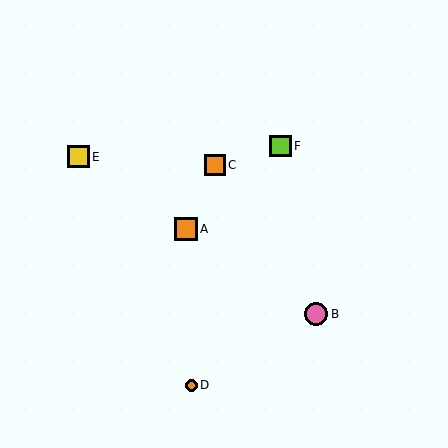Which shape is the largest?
The pink circle (labeled B) is the largest.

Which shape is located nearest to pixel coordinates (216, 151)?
The orange square (labeled C) at (215, 165) is nearest to that location.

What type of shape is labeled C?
Shape C is an orange square.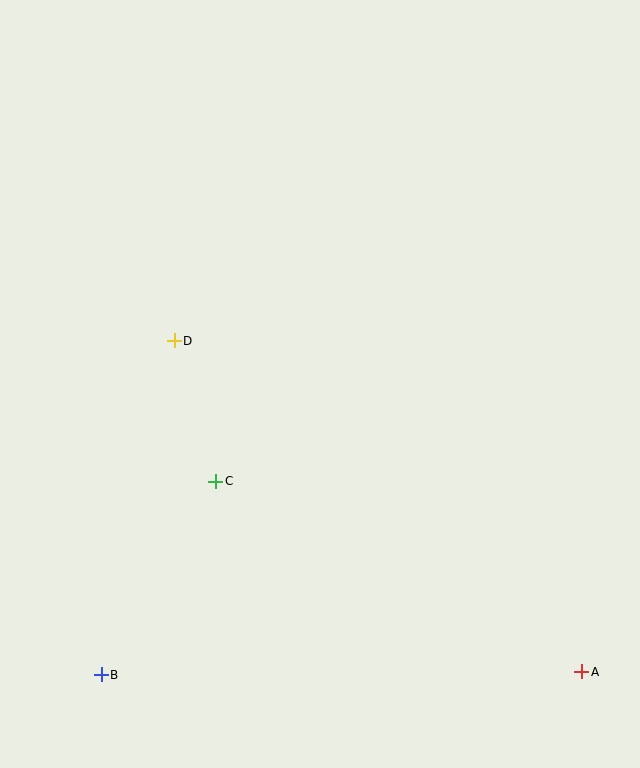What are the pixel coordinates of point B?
Point B is at (101, 675).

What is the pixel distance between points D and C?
The distance between D and C is 147 pixels.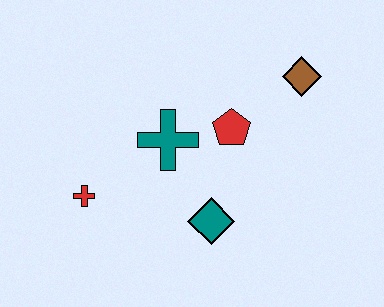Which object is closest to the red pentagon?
The teal cross is closest to the red pentagon.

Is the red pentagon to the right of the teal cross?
Yes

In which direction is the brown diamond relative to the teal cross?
The brown diamond is to the right of the teal cross.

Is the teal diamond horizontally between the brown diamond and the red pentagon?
No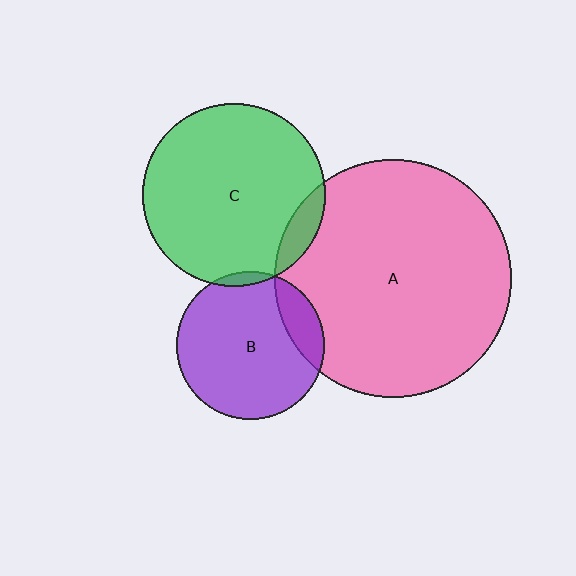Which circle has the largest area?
Circle A (pink).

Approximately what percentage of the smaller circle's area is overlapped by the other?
Approximately 15%.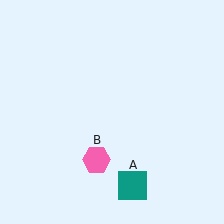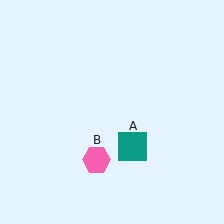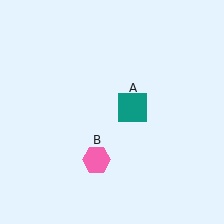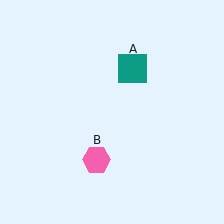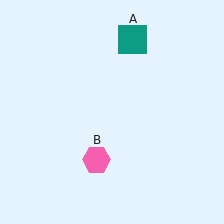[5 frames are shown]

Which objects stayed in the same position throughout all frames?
Pink hexagon (object B) remained stationary.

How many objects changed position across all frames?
1 object changed position: teal square (object A).